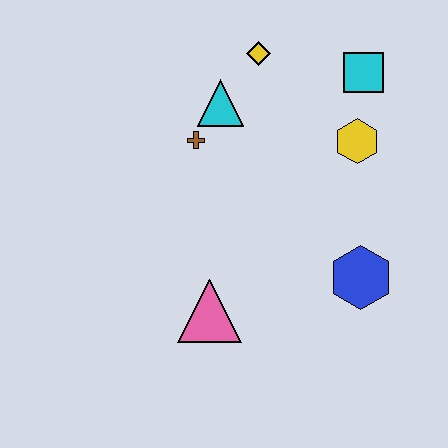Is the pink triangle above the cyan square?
No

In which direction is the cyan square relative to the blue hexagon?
The cyan square is above the blue hexagon.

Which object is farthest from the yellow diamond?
The pink triangle is farthest from the yellow diamond.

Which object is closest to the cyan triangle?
The brown cross is closest to the cyan triangle.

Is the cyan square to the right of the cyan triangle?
Yes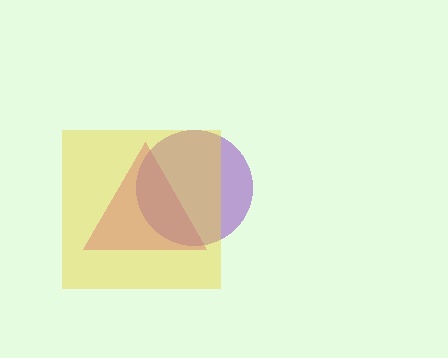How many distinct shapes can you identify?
There are 3 distinct shapes: a magenta triangle, a purple circle, a yellow square.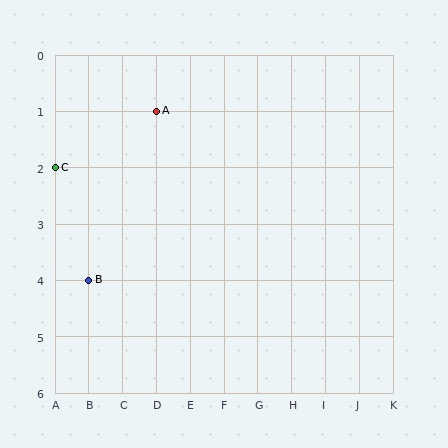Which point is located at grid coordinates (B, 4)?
Point B is at (B, 4).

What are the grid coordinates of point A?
Point A is at grid coordinates (D, 1).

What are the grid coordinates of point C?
Point C is at grid coordinates (A, 2).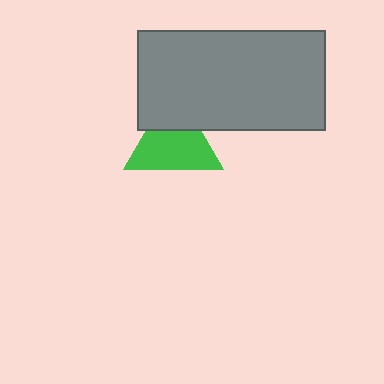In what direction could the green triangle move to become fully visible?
The green triangle could move down. That would shift it out from behind the gray rectangle entirely.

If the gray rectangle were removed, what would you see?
You would see the complete green triangle.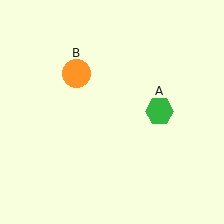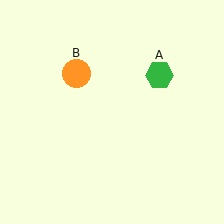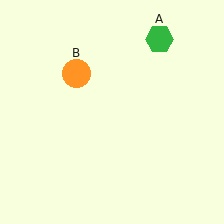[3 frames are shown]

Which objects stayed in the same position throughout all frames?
Orange circle (object B) remained stationary.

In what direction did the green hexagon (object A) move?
The green hexagon (object A) moved up.